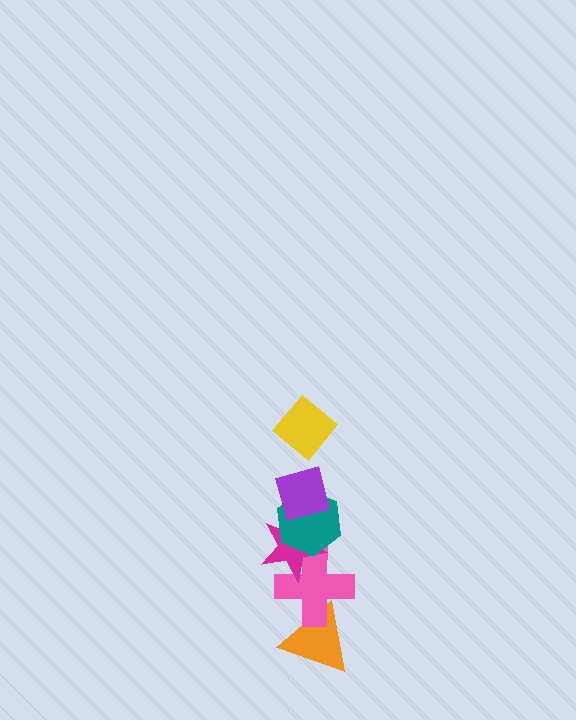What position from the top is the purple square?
The purple square is 2nd from the top.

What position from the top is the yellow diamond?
The yellow diamond is 1st from the top.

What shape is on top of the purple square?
The yellow diamond is on top of the purple square.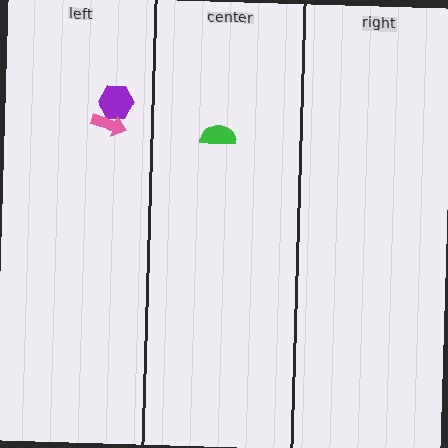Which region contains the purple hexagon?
The left region.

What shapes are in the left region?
The purple hexagon, the pink arrow.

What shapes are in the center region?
The green semicircle.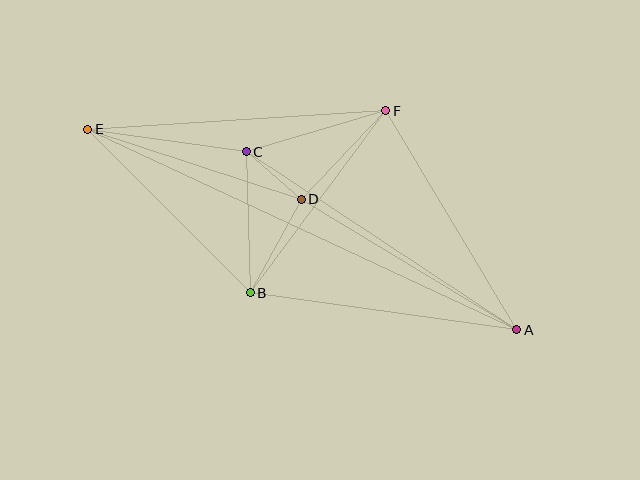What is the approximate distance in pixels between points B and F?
The distance between B and F is approximately 227 pixels.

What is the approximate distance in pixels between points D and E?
The distance between D and E is approximately 225 pixels.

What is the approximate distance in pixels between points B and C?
The distance between B and C is approximately 141 pixels.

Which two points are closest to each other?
Points C and D are closest to each other.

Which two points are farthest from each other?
Points A and E are farthest from each other.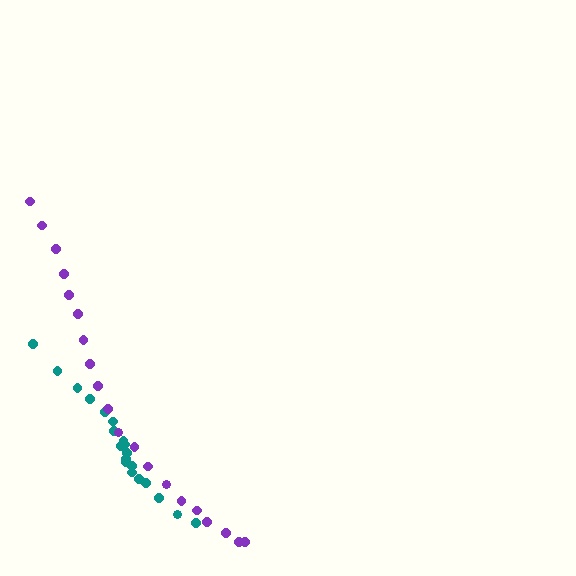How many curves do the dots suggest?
There are 2 distinct paths.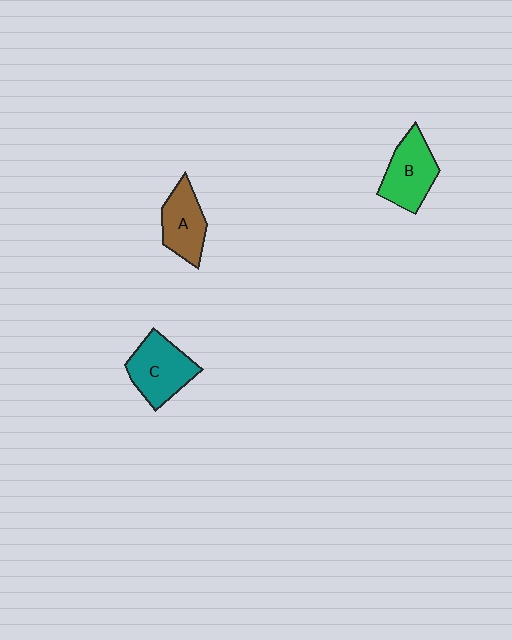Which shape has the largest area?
Shape C (teal).